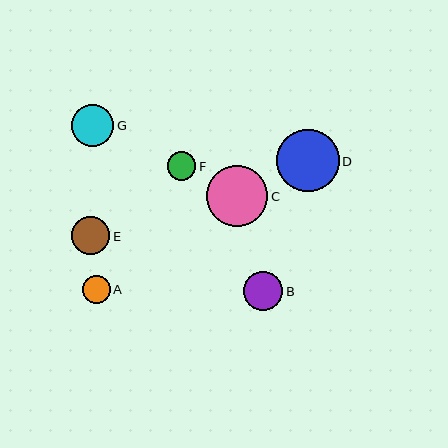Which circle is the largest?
Circle D is the largest with a size of approximately 62 pixels.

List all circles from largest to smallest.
From largest to smallest: D, C, G, B, E, F, A.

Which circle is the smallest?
Circle A is the smallest with a size of approximately 28 pixels.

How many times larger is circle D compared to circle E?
Circle D is approximately 1.6 times the size of circle E.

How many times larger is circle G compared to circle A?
Circle G is approximately 1.5 times the size of circle A.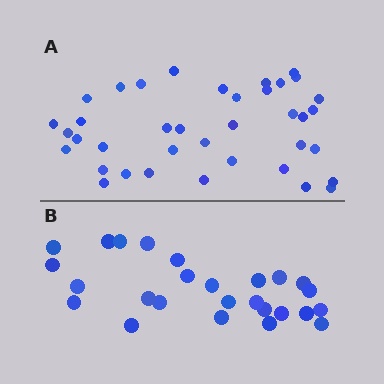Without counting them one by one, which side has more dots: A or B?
Region A (the top region) has more dots.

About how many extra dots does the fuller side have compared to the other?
Region A has roughly 12 or so more dots than region B.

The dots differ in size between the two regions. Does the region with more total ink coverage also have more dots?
No. Region B has more total ink coverage because its dots are larger, but region A actually contains more individual dots. Total area can be misleading — the number of items is what matters here.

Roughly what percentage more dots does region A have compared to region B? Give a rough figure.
About 45% more.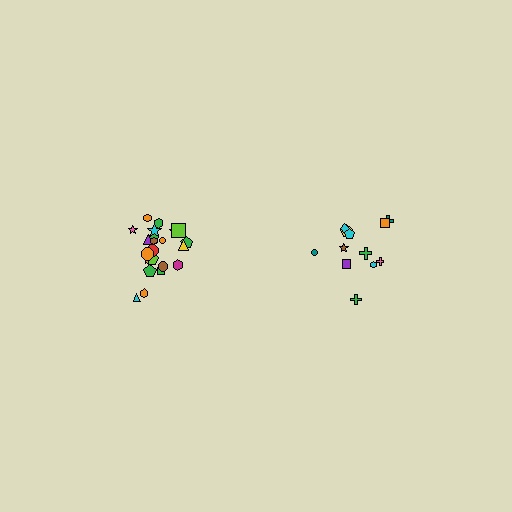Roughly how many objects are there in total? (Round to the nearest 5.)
Roughly 35 objects in total.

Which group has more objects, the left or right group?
The left group.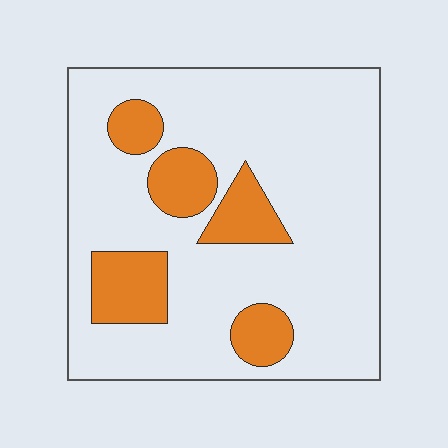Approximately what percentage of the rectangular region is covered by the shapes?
Approximately 20%.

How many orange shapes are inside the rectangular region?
5.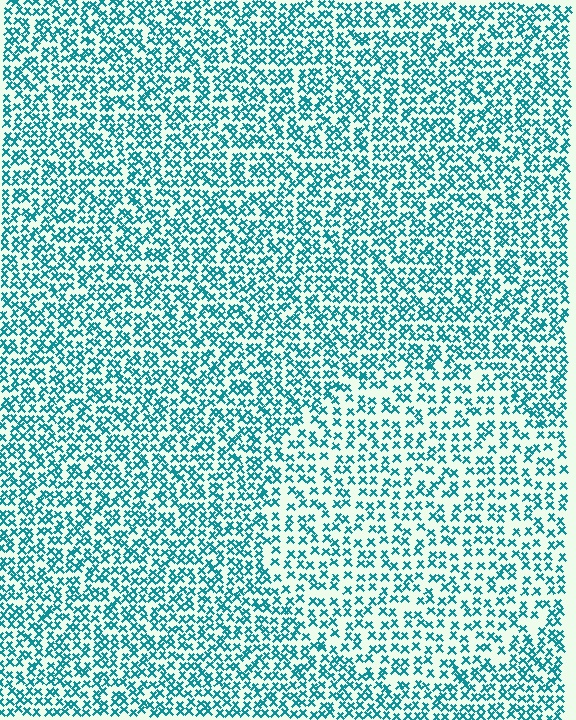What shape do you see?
I see a circle.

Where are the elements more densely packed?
The elements are more densely packed outside the circle boundary.